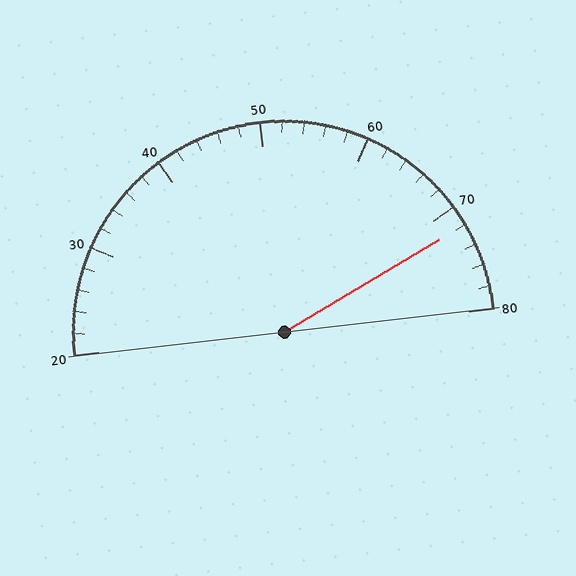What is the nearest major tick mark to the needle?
The nearest major tick mark is 70.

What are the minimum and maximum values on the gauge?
The gauge ranges from 20 to 80.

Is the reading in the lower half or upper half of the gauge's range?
The reading is in the upper half of the range (20 to 80).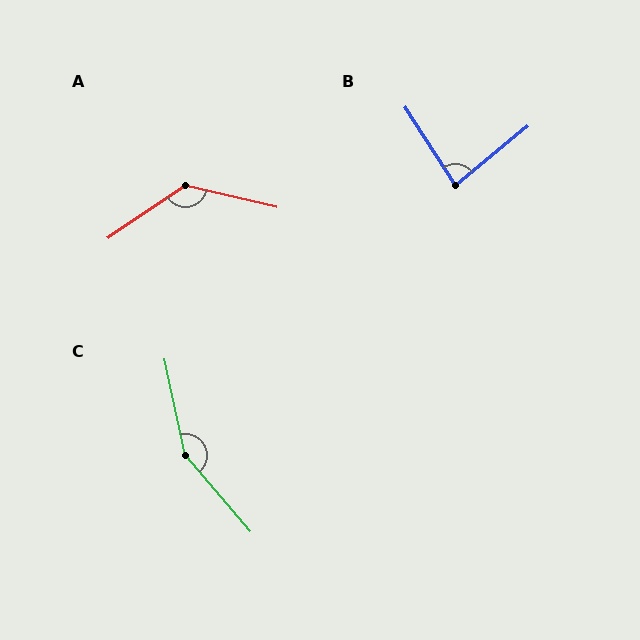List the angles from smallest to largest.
B (83°), A (133°), C (152°).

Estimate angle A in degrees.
Approximately 133 degrees.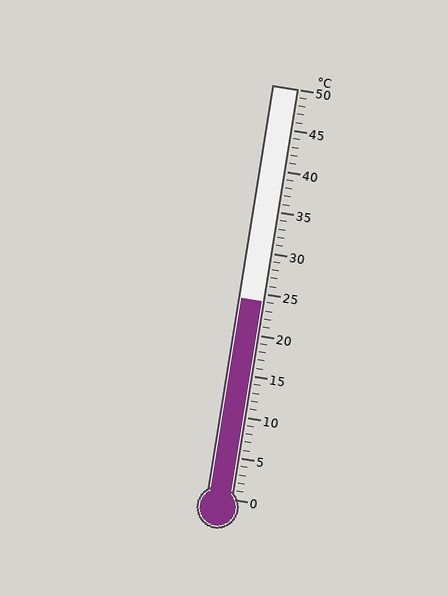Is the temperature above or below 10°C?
The temperature is above 10°C.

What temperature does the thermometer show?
The thermometer shows approximately 24°C.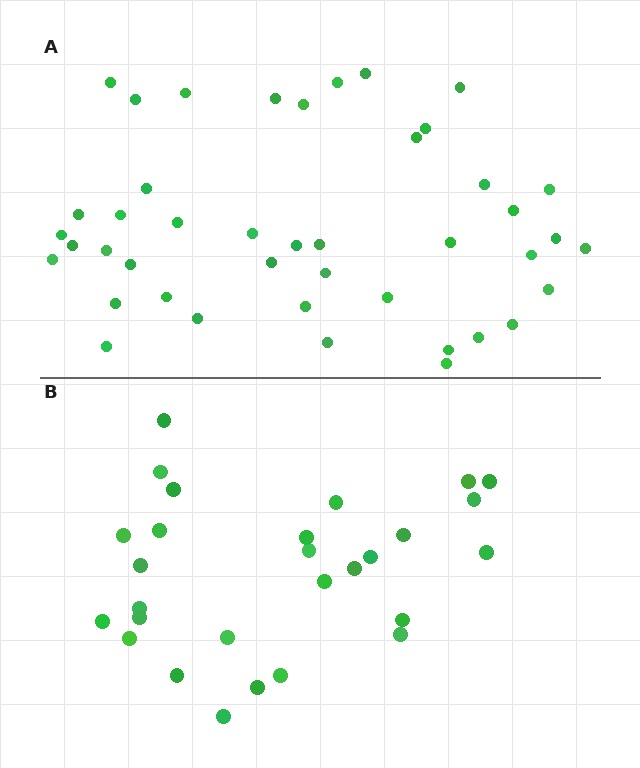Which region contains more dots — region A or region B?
Region A (the top region) has more dots.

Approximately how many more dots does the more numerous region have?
Region A has approximately 15 more dots than region B.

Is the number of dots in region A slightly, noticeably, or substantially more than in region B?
Region A has substantially more. The ratio is roughly 1.5 to 1.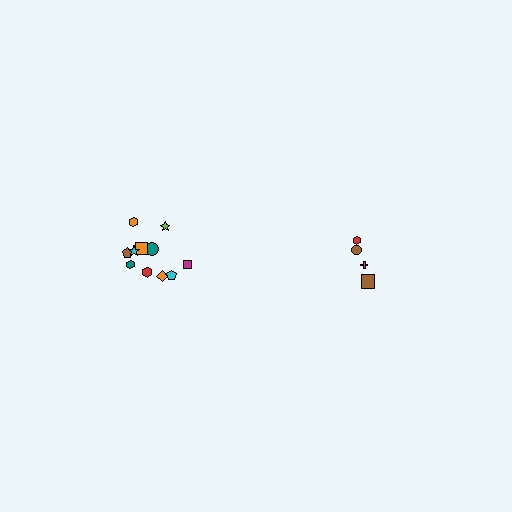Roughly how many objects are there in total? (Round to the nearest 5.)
Roughly 15 objects in total.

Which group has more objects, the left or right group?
The left group.